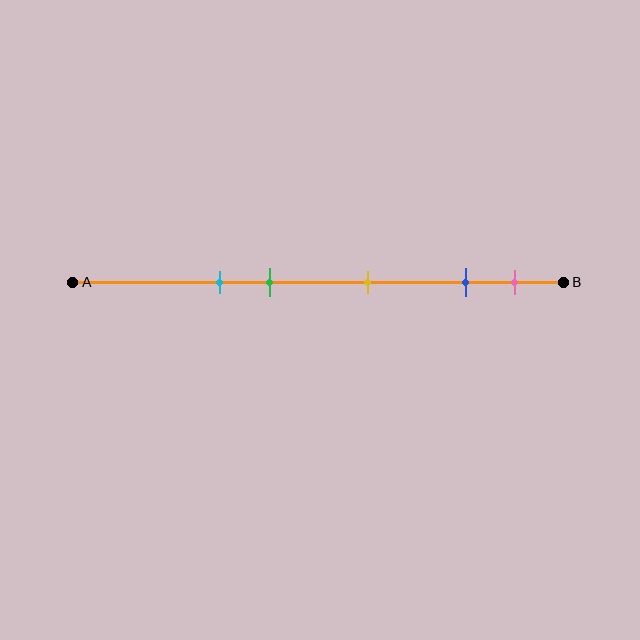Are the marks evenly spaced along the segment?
No, the marks are not evenly spaced.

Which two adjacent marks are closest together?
The blue and pink marks are the closest adjacent pair.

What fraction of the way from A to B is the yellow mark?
The yellow mark is approximately 60% (0.6) of the way from A to B.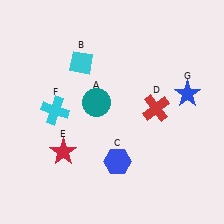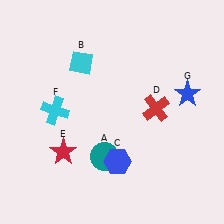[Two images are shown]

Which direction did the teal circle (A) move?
The teal circle (A) moved down.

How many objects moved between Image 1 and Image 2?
1 object moved between the two images.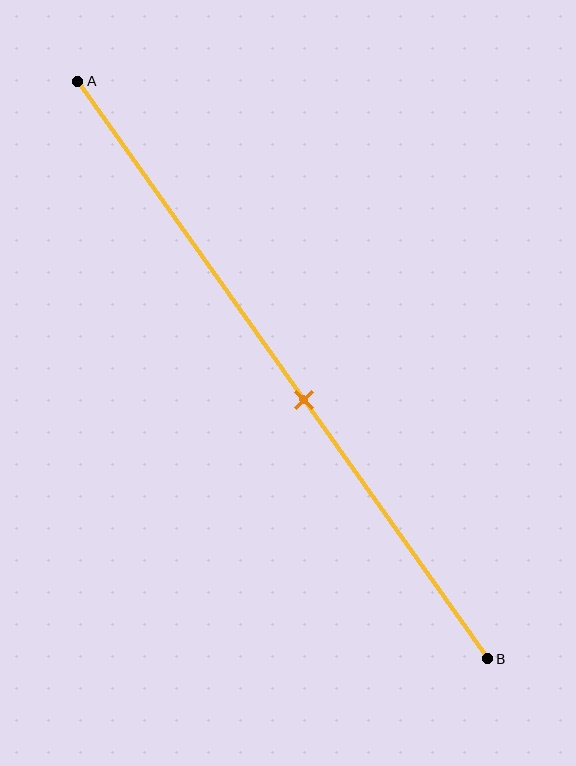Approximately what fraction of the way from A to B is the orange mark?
The orange mark is approximately 55% of the way from A to B.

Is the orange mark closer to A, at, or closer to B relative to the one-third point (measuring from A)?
The orange mark is closer to point B than the one-third point of segment AB.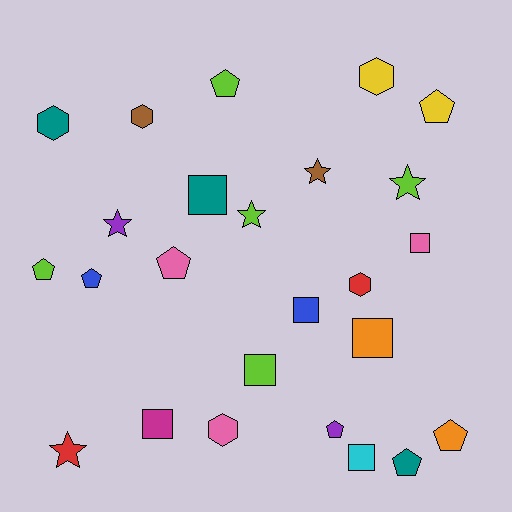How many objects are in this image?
There are 25 objects.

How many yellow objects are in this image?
There are 2 yellow objects.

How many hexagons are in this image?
There are 5 hexagons.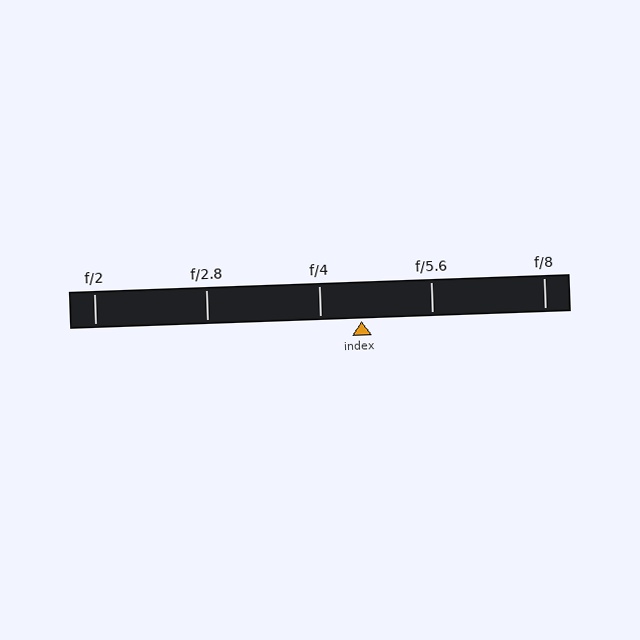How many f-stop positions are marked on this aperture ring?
There are 5 f-stop positions marked.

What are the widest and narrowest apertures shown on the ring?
The widest aperture shown is f/2 and the narrowest is f/8.